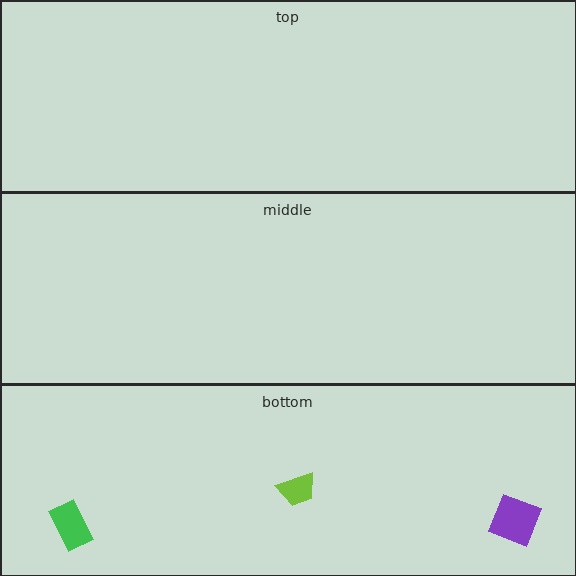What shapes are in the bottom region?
The purple square, the lime trapezoid, the green rectangle.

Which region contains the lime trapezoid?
The bottom region.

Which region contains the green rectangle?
The bottom region.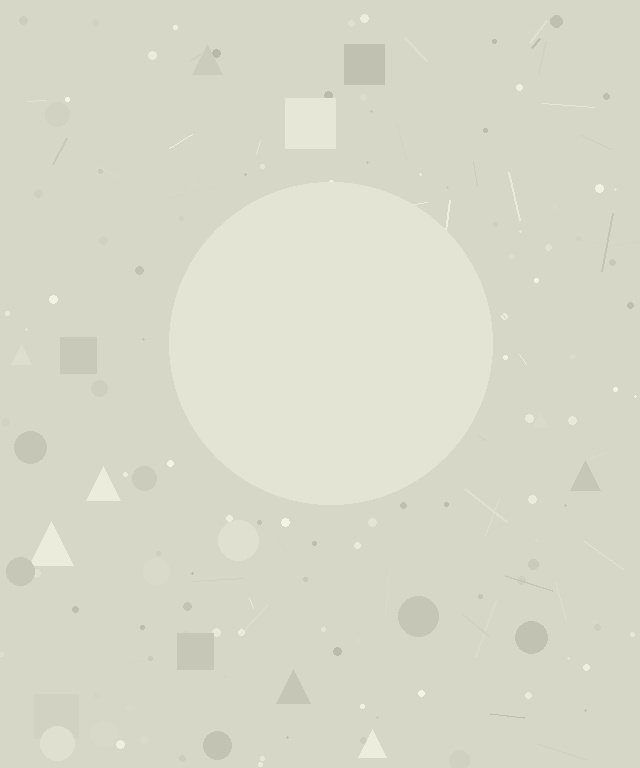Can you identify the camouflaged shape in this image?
The camouflaged shape is a circle.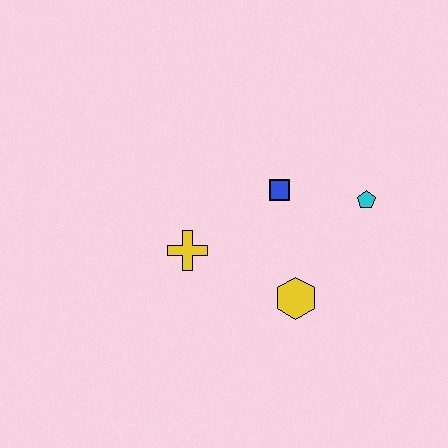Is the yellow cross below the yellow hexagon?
No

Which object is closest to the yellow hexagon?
The blue square is closest to the yellow hexagon.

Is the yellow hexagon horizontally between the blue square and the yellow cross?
No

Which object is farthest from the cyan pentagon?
The yellow cross is farthest from the cyan pentagon.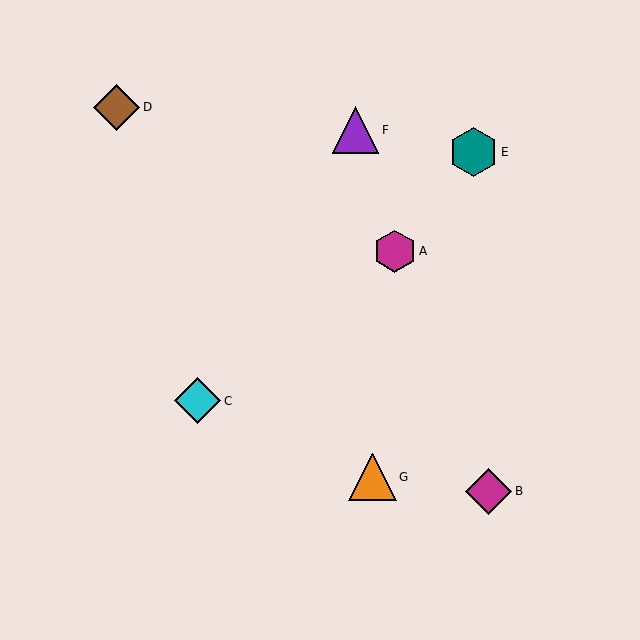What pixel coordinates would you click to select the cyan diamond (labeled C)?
Click at (198, 401) to select the cyan diamond C.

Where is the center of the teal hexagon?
The center of the teal hexagon is at (474, 152).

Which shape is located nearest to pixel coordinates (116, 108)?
The brown diamond (labeled D) at (117, 107) is nearest to that location.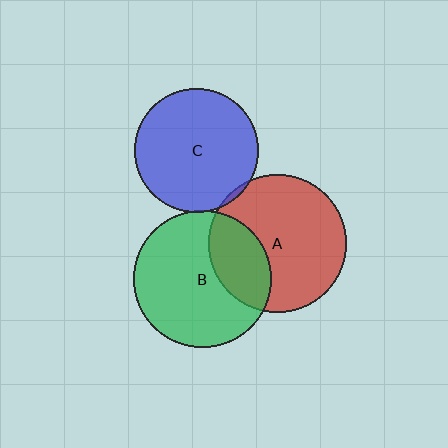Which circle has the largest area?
Circle A (red).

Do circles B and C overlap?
Yes.